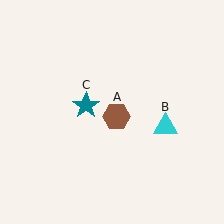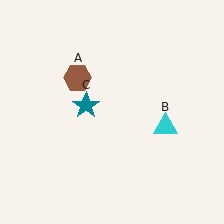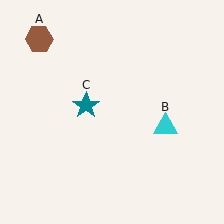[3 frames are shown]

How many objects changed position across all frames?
1 object changed position: brown hexagon (object A).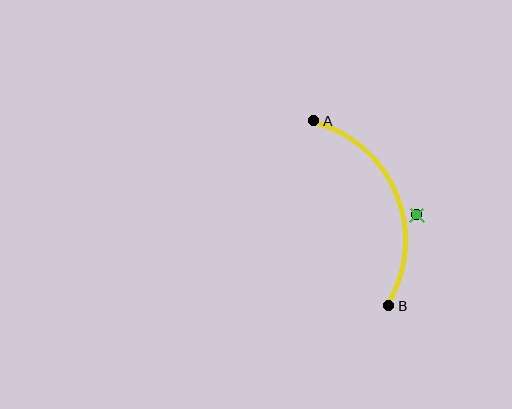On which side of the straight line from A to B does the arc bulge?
The arc bulges to the right of the straight line connecting A and B.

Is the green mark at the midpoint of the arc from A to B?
No — the green mark does not lie on the arc at all. It sits slightly outside the curve.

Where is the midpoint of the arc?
The arc midpoint is the point on the curve farthest from the straight line joining A and B. It sits to the right of that line.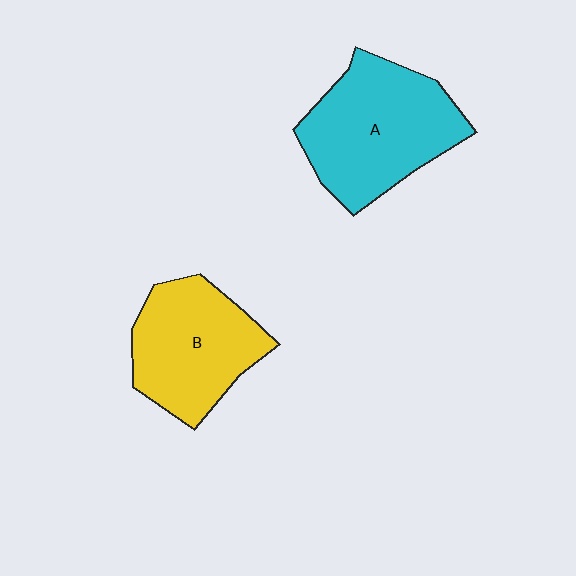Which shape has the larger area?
Shape A (cyan).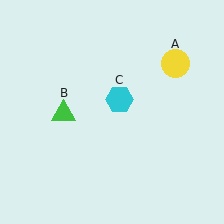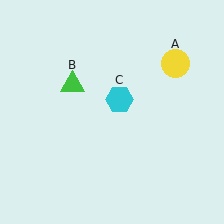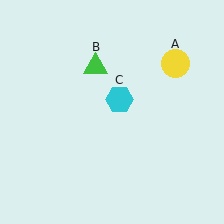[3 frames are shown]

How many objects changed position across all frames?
1 object changed position: green triangle (object B).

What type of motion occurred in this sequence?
The green triangle (object B) rotated clockwise around the center of the scene.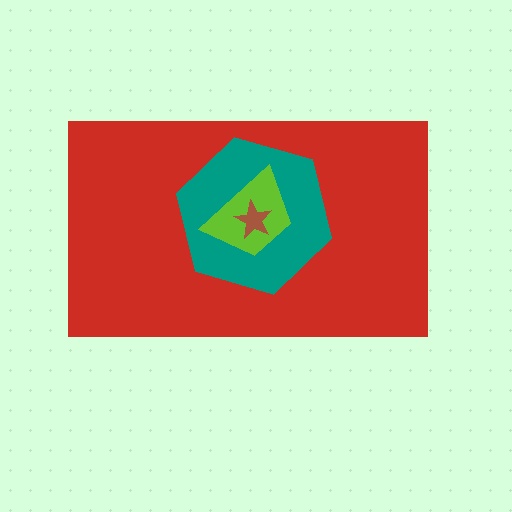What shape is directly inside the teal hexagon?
The lime trapezoid.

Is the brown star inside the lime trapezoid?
Yes.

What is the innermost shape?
The brown star.